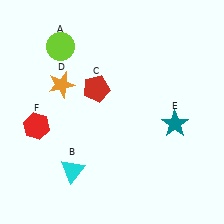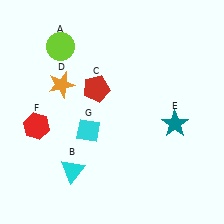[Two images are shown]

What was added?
A cyan diamond (G) was added in Image 2.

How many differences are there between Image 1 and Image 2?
There is 1 difference between the two images.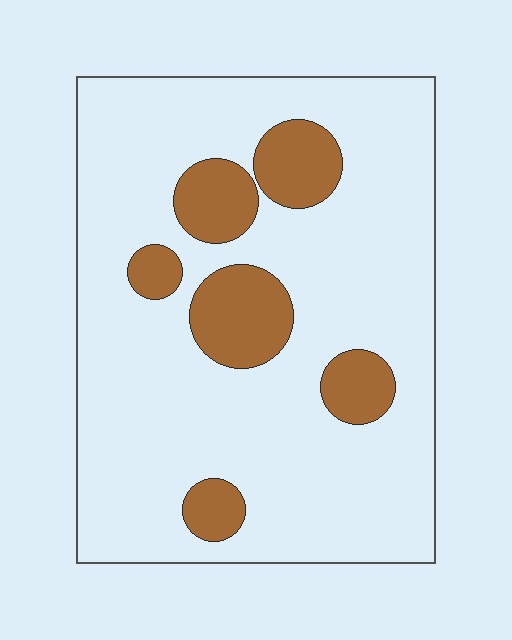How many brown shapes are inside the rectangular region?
6.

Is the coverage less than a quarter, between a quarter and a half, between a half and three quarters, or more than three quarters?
Less than a quarter.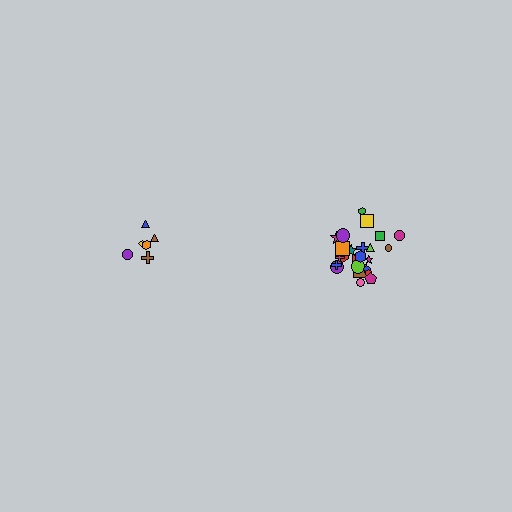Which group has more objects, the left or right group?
The right group.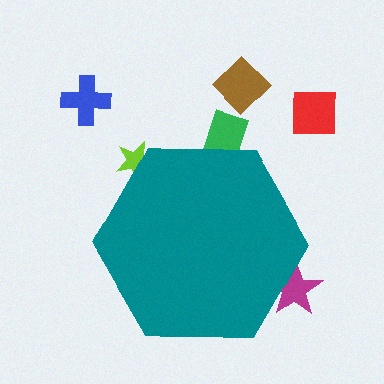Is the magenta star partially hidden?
Yes, the magenta star is partially hidden behind the teal hexagon.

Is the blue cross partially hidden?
No, the blue cross is fully visible.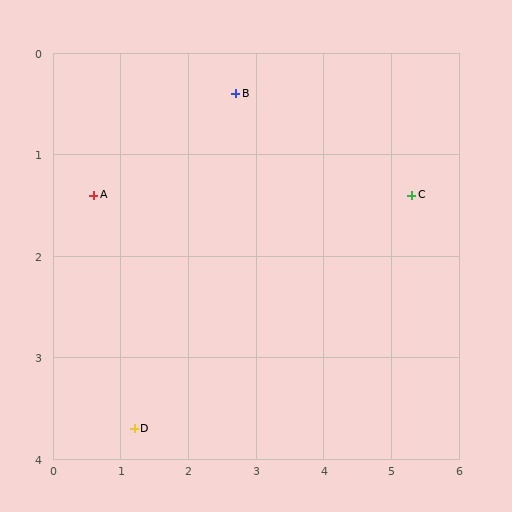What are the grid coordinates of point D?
Point D is at approximately (1.2, 3.7).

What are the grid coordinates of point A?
Point A is at approximately (0.6, 1.4).